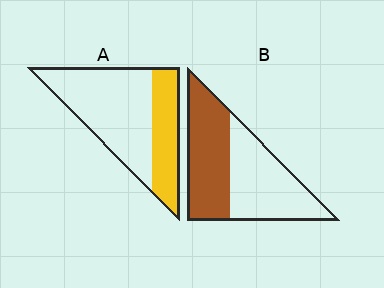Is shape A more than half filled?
No.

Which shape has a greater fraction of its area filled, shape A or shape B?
Shape B.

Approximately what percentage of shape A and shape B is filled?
A is approximately 35% and B is approximately 50%.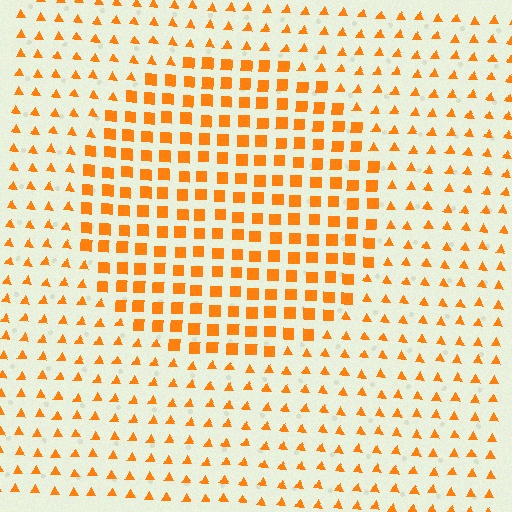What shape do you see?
I see a circle.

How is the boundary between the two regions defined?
The boundary is defined by a change in element shape: squares inside vs. triangles outside. All elements share the same color and spacing.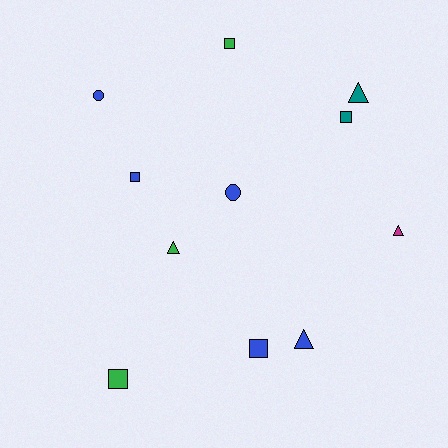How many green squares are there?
There are 2 green squares.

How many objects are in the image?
There are 11 objects.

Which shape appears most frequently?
Square, with 5 objects.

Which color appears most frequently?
Blue, with 5 objects.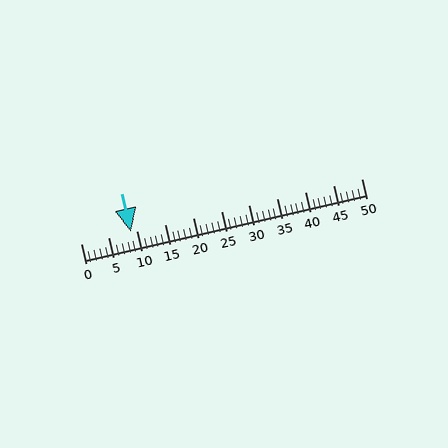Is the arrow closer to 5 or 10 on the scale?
The arrow is closer to 10.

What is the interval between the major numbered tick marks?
The major tick marks are spaced 5 units apart.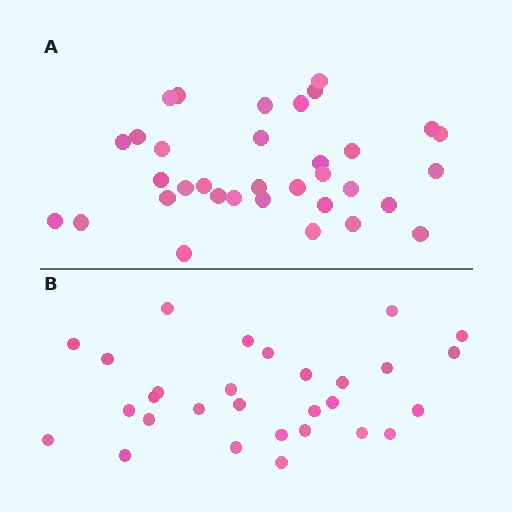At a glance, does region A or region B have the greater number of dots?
Region A (the top region) has more dots.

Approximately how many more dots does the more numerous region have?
Region A has about 5 more dots than region B.